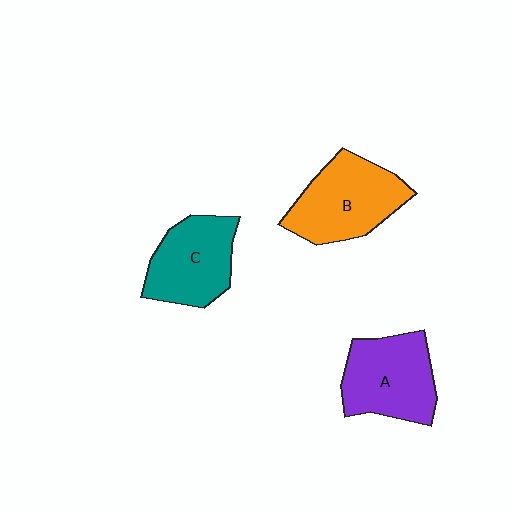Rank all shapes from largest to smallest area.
From largest to smallest: B (orange), A (purple), C (teal).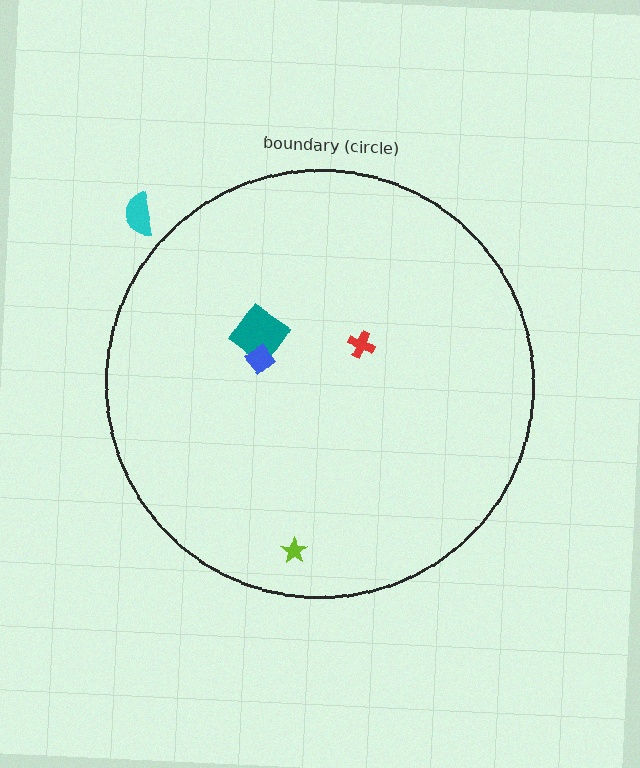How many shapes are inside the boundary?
4 inside, 1 outside.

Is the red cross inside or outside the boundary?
Inside.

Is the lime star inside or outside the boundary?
Inside.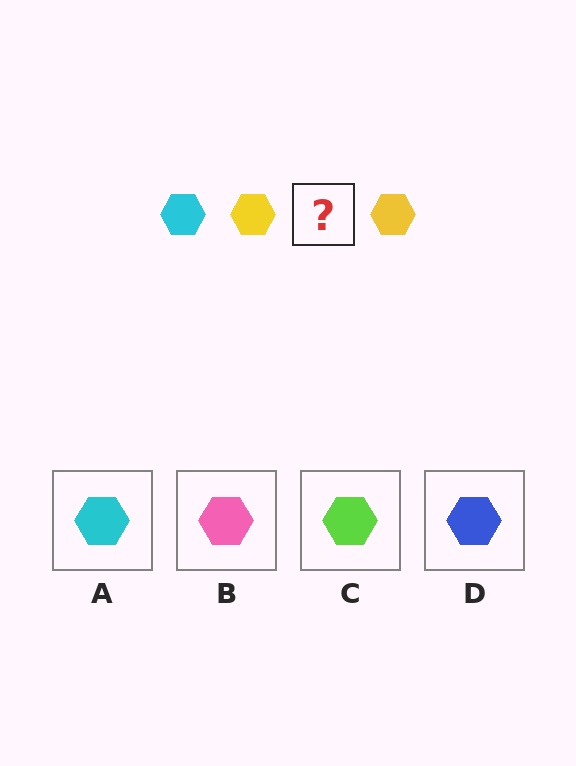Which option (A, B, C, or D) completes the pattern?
A.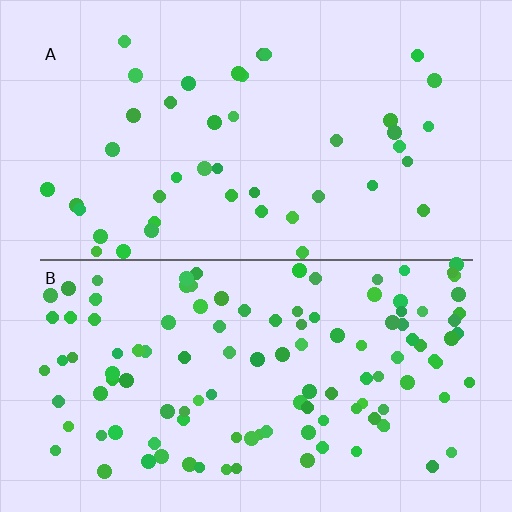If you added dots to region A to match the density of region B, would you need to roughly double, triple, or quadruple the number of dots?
Approximately triple.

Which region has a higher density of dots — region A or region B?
B (the bottom).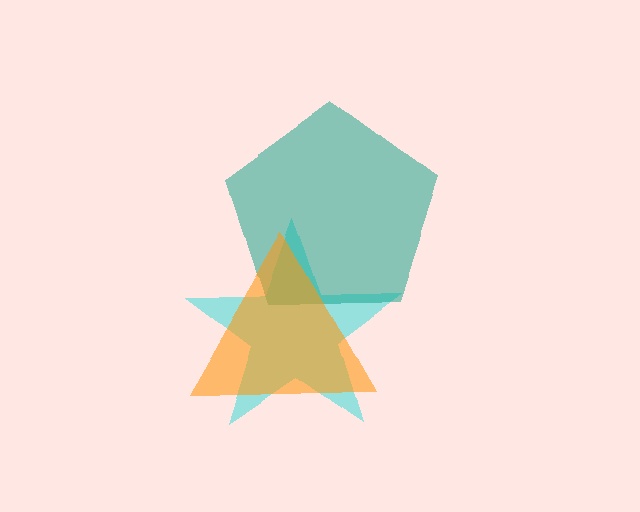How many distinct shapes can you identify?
There are 3 distinct shapes: a cyan star, a teal pentagon, an orange triangle.